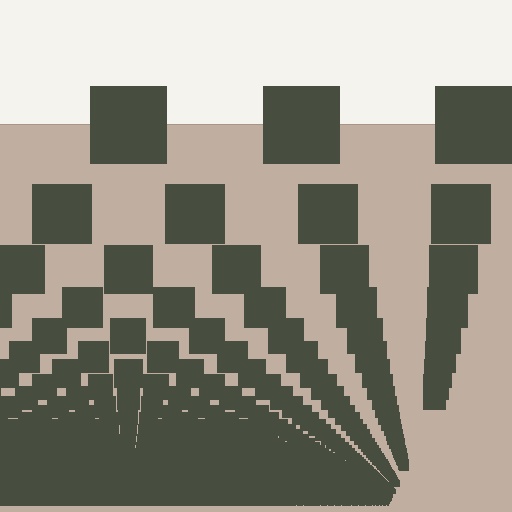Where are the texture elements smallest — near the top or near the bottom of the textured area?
Near the bottom.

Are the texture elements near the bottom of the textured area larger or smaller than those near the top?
Smaller. The gradient is inverted — elements near the bottom are smaller and denser.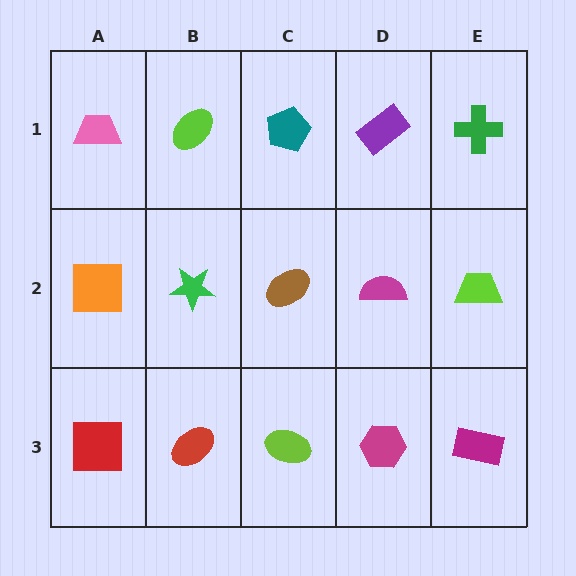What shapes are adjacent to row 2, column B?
A lime ellipse (row 1, column B), a red ellipse (row 3, column B), an orange square (row 2, column A), a brown ellipse (row 2, column C).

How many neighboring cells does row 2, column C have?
4.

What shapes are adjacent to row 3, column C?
A brown ellipse (row 2, column C), a red ellipse (row 3, column B), a magenta hexagon (row 3, column D).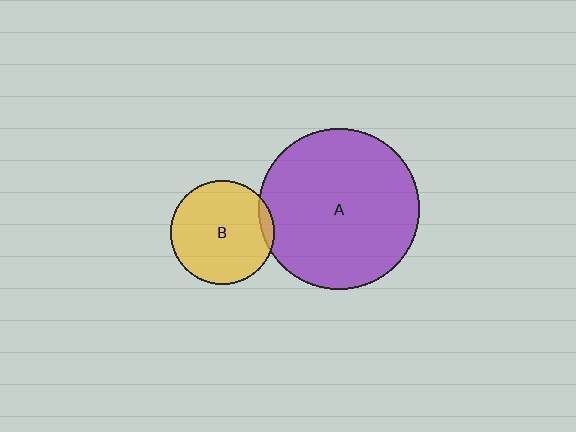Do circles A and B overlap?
Yes.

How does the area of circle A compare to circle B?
Approximately 2.4 times.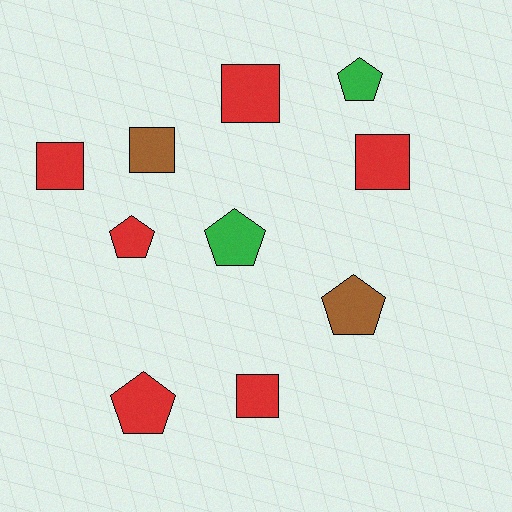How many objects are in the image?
There are 10 objects.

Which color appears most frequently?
Red, with 6 objects.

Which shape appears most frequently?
Pentagon, with 5 objects.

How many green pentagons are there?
There are 2 green pentagons.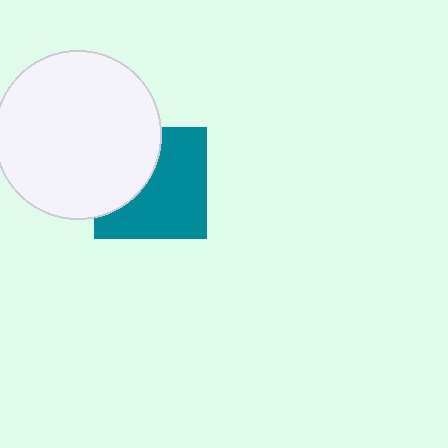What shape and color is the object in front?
The object in front is a white circle.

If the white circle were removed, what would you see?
You would see the complete teal square.